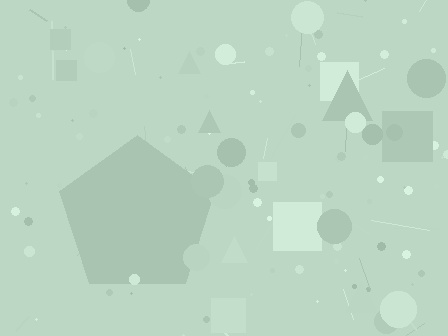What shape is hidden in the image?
A pentagon is hidden in the image.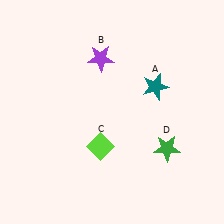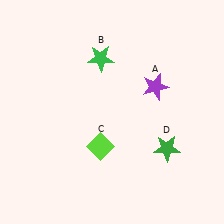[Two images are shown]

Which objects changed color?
A changed from teal to purple. B changed from purple to green.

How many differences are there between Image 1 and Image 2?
There are 2 differences between the two images.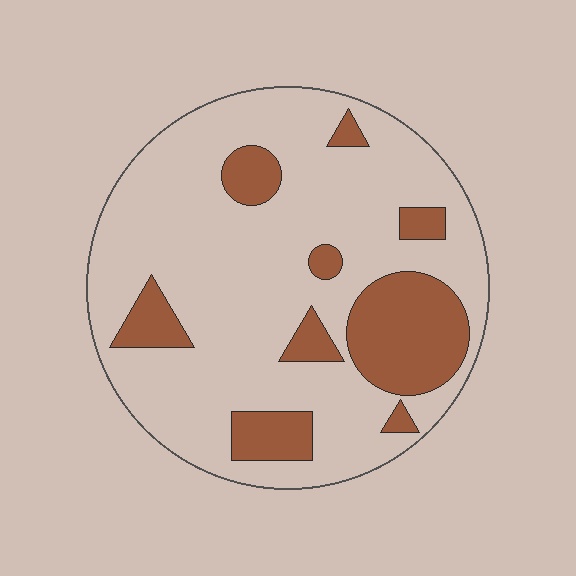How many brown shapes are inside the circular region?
9.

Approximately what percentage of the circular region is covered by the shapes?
Approximately 20%.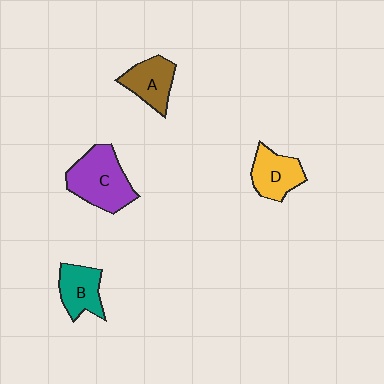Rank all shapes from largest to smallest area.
From largest to smallest: C (purple), D (yellow), A (brown), B (teal).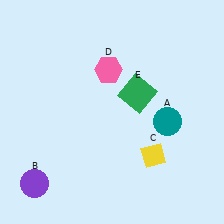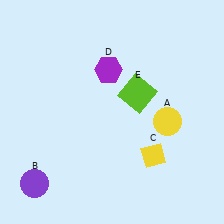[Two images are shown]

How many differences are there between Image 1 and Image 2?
There are 3 differences between the two images.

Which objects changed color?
A changed from teal to yellow. D changed from pink to purple. E changed from green to lime.